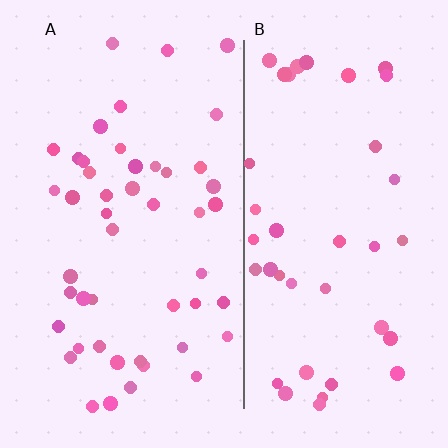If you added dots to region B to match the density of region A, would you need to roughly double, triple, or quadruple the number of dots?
Approximately double.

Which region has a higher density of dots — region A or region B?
A (the left).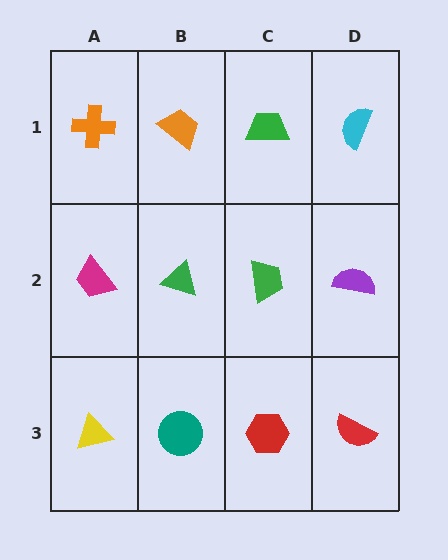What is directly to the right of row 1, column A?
An orange trapezoid.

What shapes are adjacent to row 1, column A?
A magenta trapezoid (row 2, column A), an orange trapezoid (row 1, column B).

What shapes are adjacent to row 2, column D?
A cyan semicircle (row 1, column D), a red semicircle (row 3, column D), a green trapezoid (row 2, column C).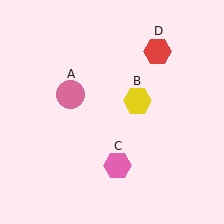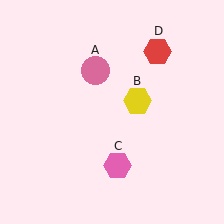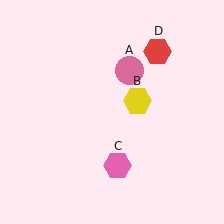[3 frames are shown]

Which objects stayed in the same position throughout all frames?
Yellow hexagon (object B) and pink hexagon (object C) and red hexagon (object D) remained stationary.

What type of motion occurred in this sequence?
The pink circle (object A) rotated clockwise around the center of the scene.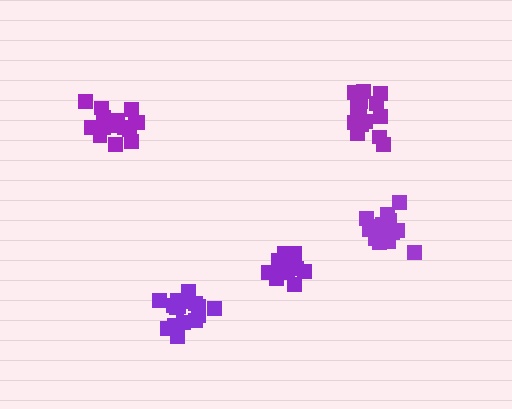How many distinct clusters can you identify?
There are 5 distinct clusters.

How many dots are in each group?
Group 1: 17 dots, Group 2: 16 dots, Group 3: 16 dots, Group 4: 17 dots, Group 5: 14 dots (80 total).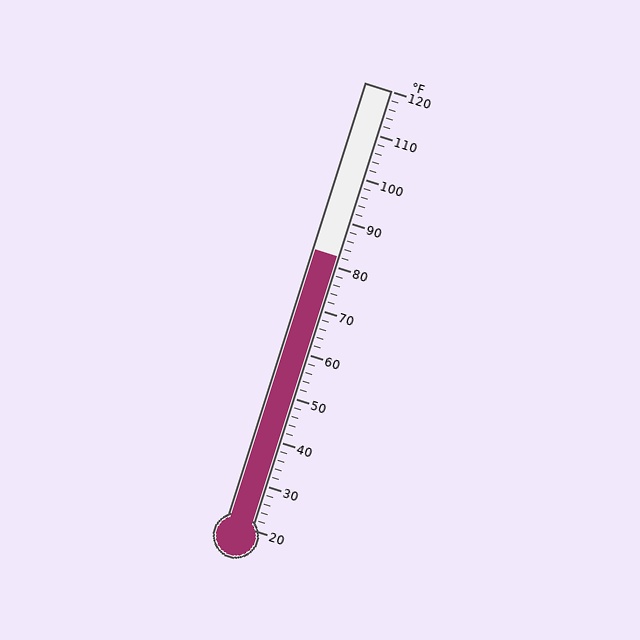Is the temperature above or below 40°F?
The temperature is above 40°F.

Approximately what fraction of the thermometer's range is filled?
The thermometer is filled to approximately 60% of its range.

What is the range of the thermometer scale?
The thermometer scale ranges from 20°F to 120°F.